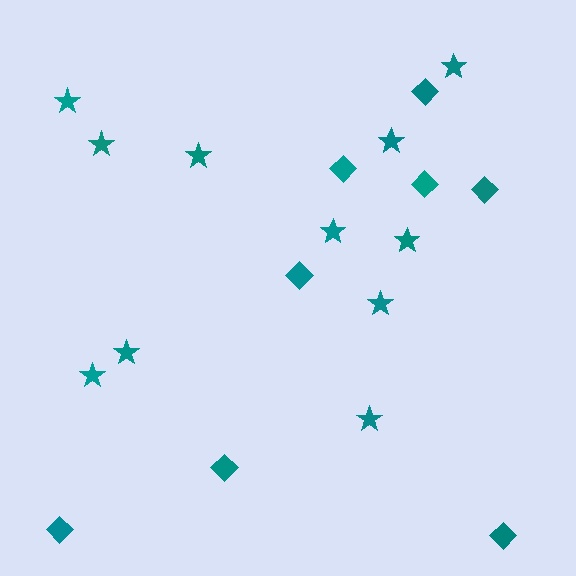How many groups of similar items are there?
There are 2 groups: one group of diamonds (8) and one group of stars (11).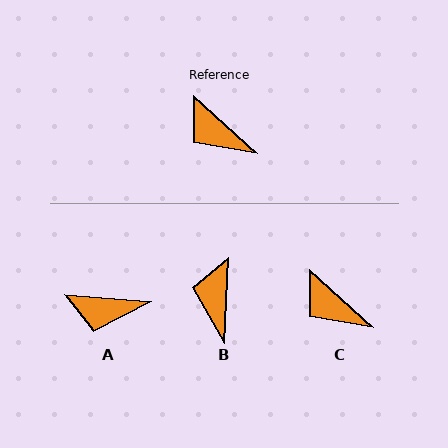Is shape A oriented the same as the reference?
No, it is off by about 38 degrees.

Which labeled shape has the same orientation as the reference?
C.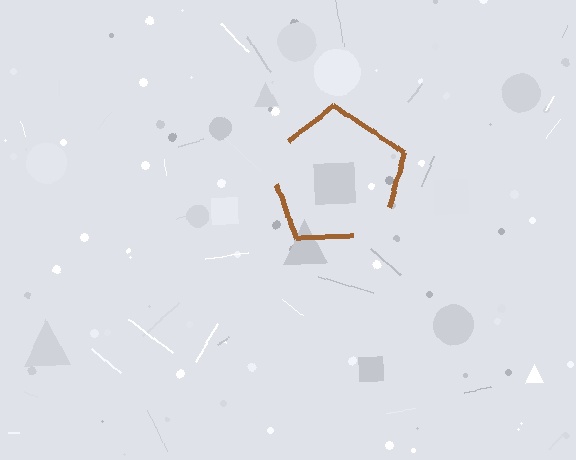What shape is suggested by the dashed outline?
The dashed outline suggests a pentagon.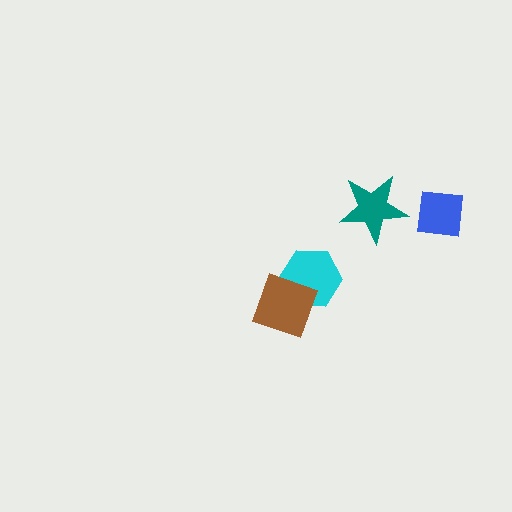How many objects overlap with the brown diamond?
1 object overlaps with the brown diamond.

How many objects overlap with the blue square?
0 objects overlap with the blue square.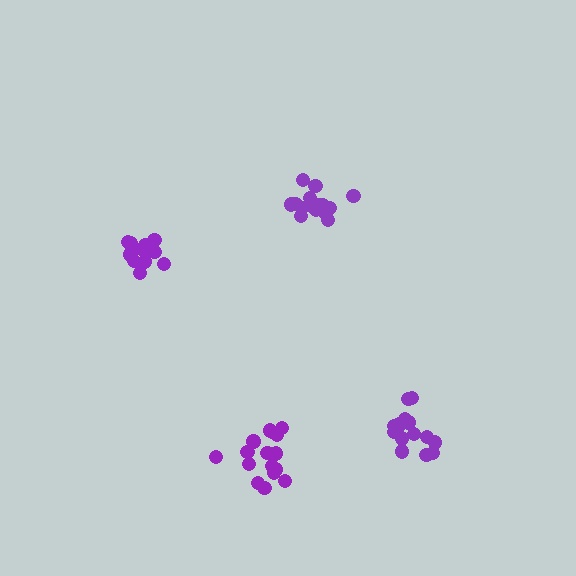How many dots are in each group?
Group 1: 12 dots, Group 2: 14 dots, Group 3: 16 dots, Group 4: 17 dots (59 total).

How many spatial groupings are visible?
There are 4 spatial groupings.